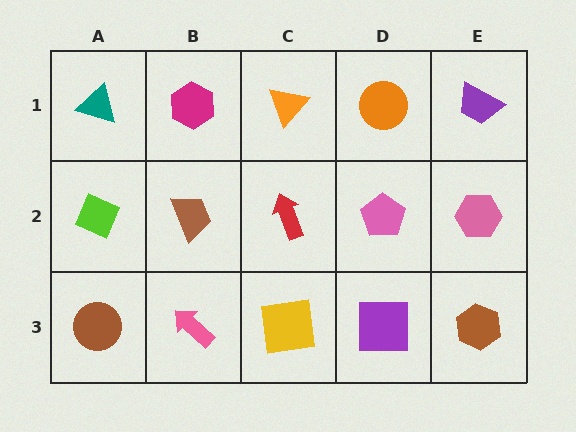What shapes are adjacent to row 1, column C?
A red arrow (row 2, column C), a magenta hexagon (row 1, column B), an orange circle (row 1, column D).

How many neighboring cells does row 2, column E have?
3.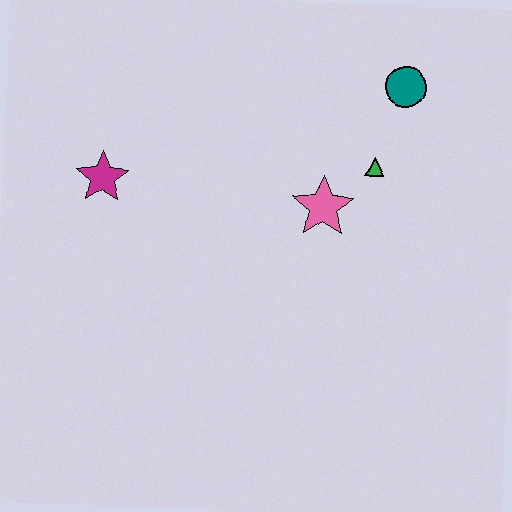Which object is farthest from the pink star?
The magenta star is farthest from the pink star.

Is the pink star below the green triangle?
Yes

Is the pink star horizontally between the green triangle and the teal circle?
No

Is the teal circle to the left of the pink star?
No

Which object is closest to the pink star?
The green triangle is closest to the pink star.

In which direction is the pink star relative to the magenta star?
The pink star is to the right of the magenta star.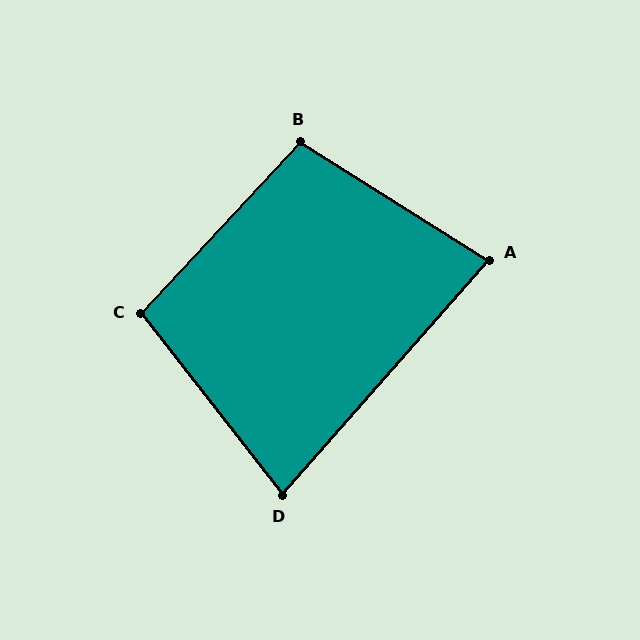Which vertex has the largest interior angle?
B, at approximately 101 degrees.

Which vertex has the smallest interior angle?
D, at approximately 79 degrees.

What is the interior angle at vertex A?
Approximately 81 degrees (acute).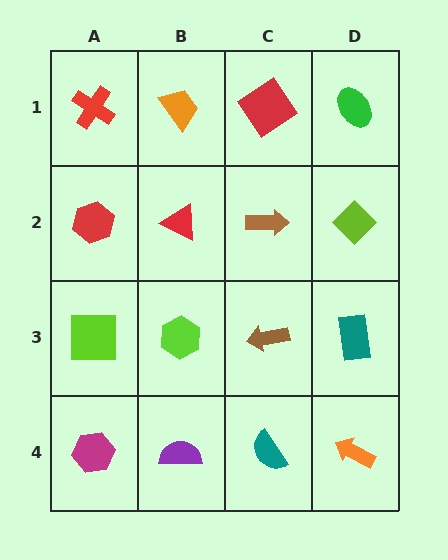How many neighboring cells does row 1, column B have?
3.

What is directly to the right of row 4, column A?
A purple semicircle.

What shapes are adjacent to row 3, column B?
A red triangle (row 2, column B), a purple semicircle (row 4, column B), a lime square (row 3, column A), a brown arrow (row 3, column C).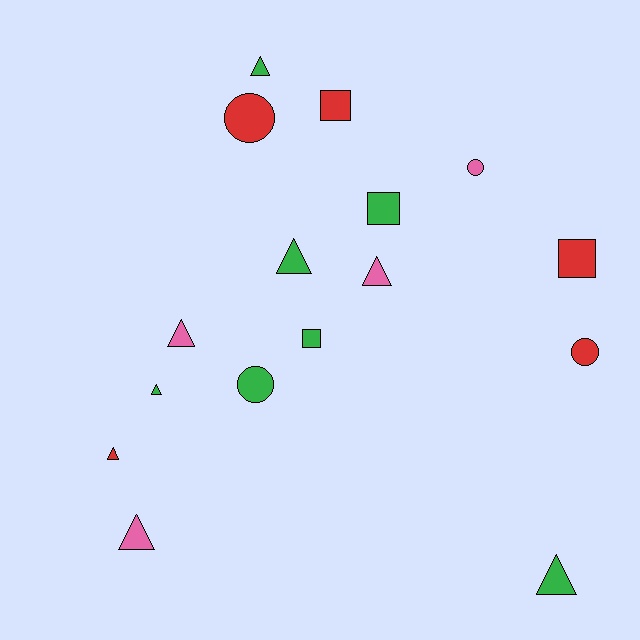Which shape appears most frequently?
Triangle, with 8 objects.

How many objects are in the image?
There are 16 objects.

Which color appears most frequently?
Green, with 7 objects.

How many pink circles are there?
There is 1 pink circle.